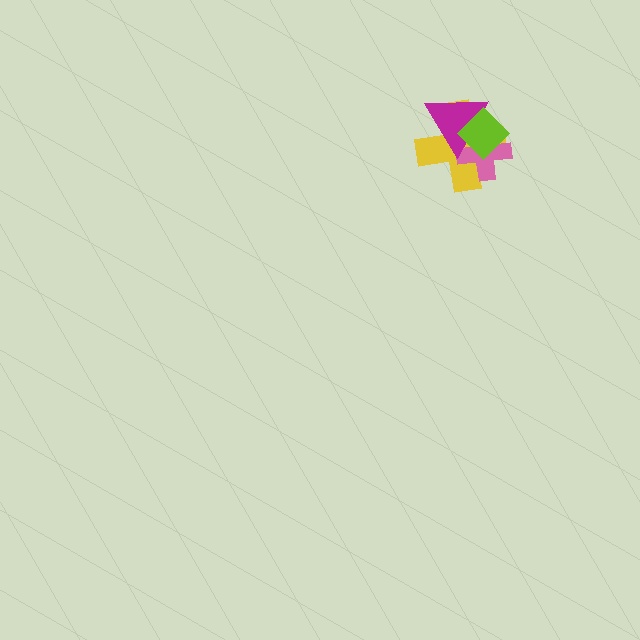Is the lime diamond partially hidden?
No, no other shape covers it.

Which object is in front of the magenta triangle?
The lime diamond is in front of the magenta triangle.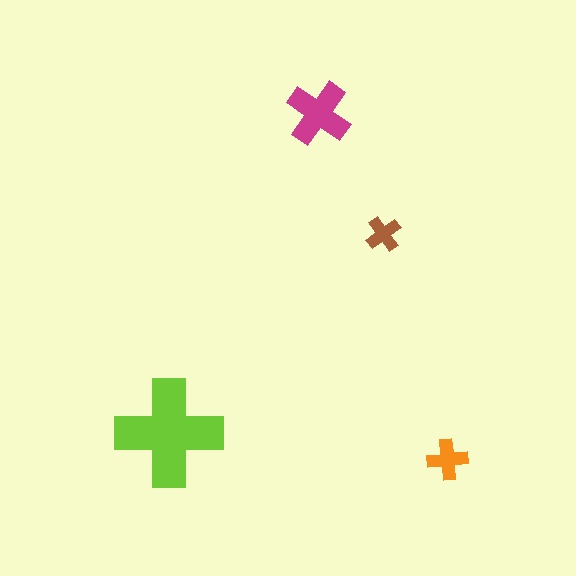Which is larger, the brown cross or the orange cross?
The orange one.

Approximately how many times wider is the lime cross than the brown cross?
About 3 times wider.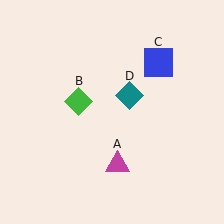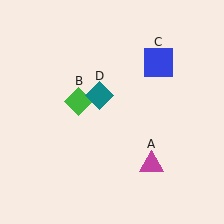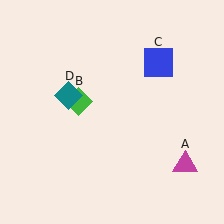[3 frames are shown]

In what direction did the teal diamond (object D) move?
The teal diamond (object D) moved left.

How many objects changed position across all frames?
2 objects changed position: magenta triangle (object A), teal diamond (object D).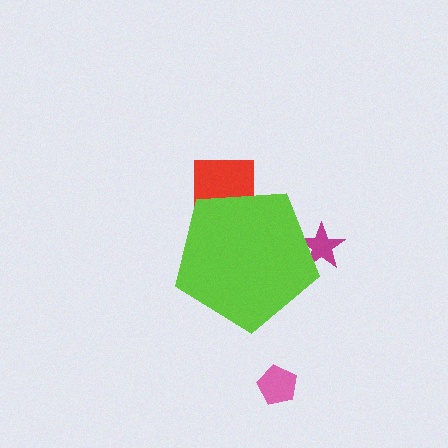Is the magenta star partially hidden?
Yes, the magenta star is partially hidden behind the lime pentagon.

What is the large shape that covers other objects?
A lime pentagon.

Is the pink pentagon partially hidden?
No, the pink pentagon is fully visible.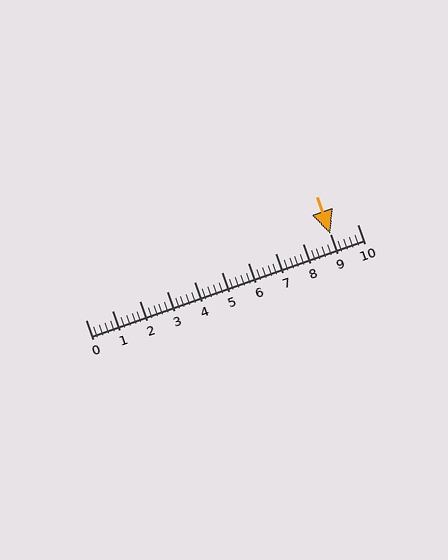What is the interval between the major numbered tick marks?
The major tick marks are spaced 1 units apart.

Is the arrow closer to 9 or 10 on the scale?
The arrow is closer to 9.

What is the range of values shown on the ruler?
The ruler shows values from 0 to 10.